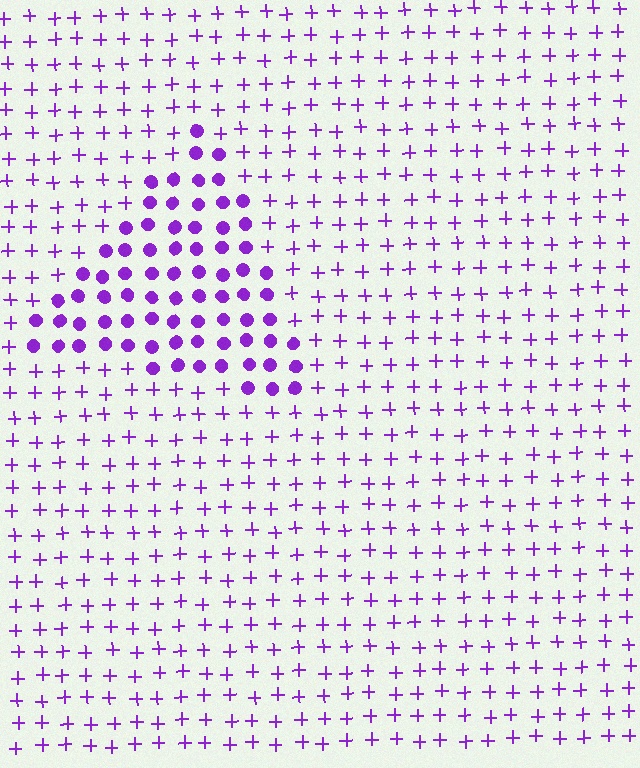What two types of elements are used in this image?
The image uses circles inside the triangle region and plus signs outside it.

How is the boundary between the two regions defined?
The boundary is defined by a change in element shape: circles inside vs. plus signs outside. All elements share the same color and spacing.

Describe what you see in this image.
The image is filled with small purple elements arranged in a uniform grid. A triangle-shaped region contains circles, while the surrounding area contains plus signs. The boundary is defined purely by the change in element shape.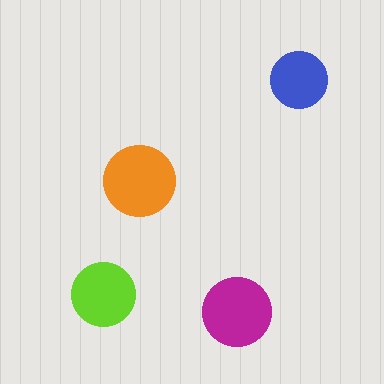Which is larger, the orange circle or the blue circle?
The orange one.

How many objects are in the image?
There are 4 objects in the image.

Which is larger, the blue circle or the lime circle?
The lime one.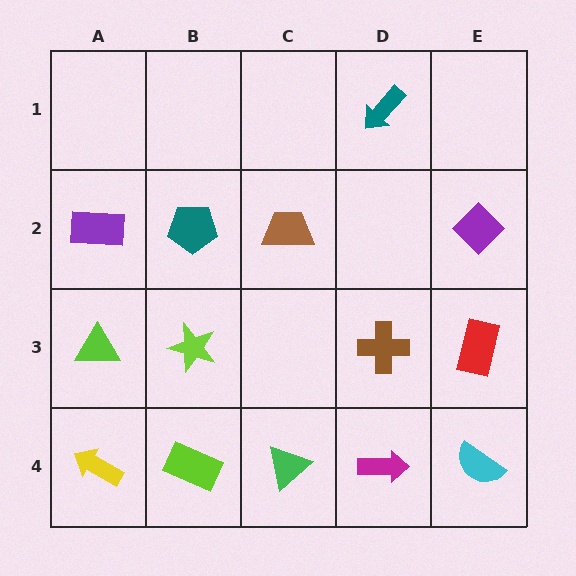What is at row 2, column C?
A brown trapezoid.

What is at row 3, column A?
A lime triangle.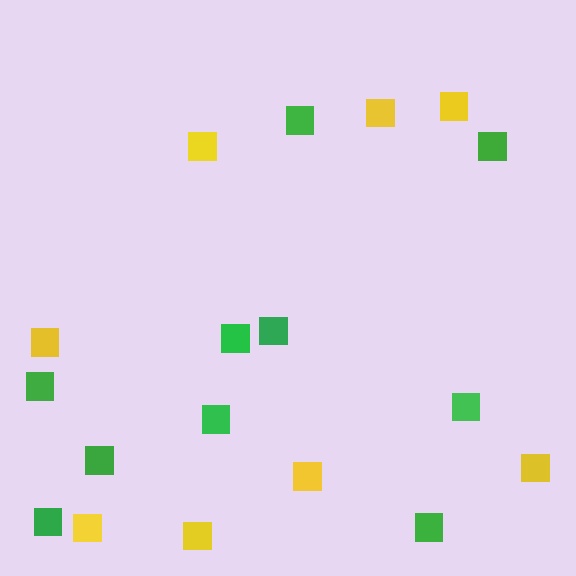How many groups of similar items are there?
There are 2 groups: one group of green squares (10) and one group of yellow squares (8).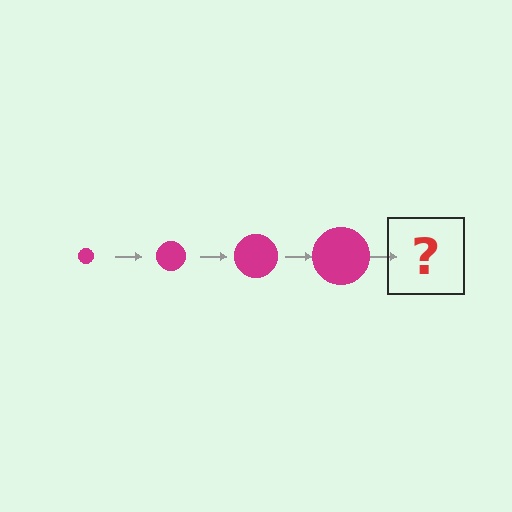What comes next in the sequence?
The next element should be a magenta circle, larger than the previous one.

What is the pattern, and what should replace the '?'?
The pattern is that the circle gets progressively larger each step. The '?' should be a magenta circle, larger than the previous one.